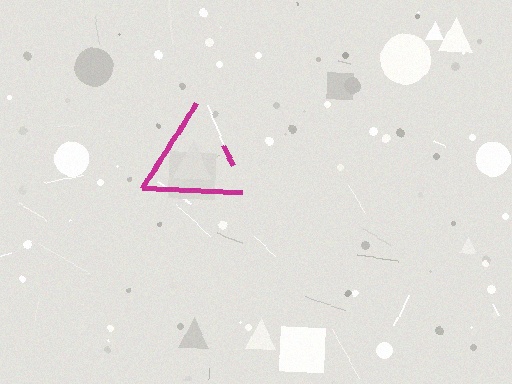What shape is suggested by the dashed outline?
The dashed outline suggests a triangle.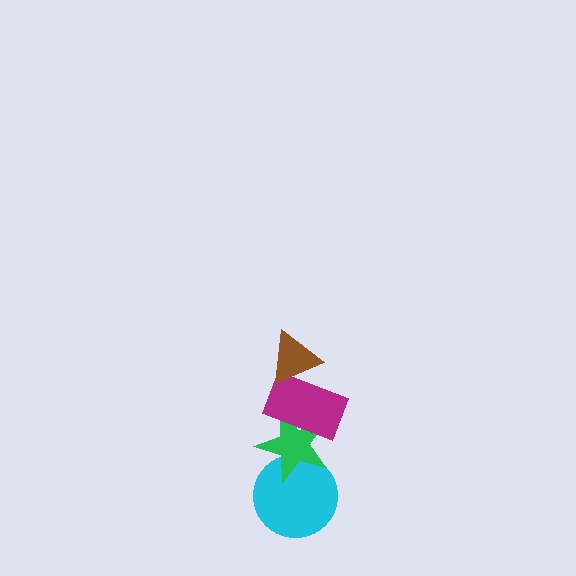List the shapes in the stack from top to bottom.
From top to bottom: the brown triangle, the magenta rectangle, the green star, the cyan circle.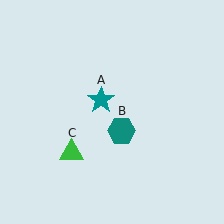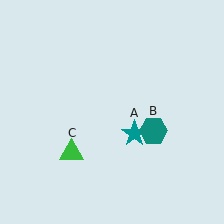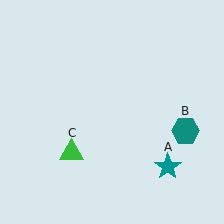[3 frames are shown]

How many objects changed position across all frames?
2 objects changed position: teal star (object A), teal hexagon (object B).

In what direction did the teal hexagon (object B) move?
The teal hexagon (object B) moved right.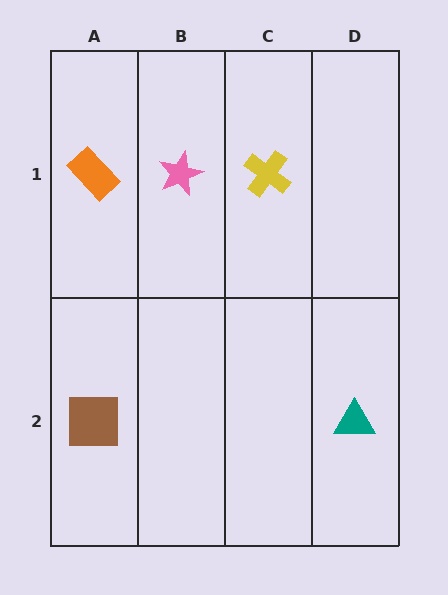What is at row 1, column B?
A pink star.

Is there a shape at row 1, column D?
No, that cell is empty.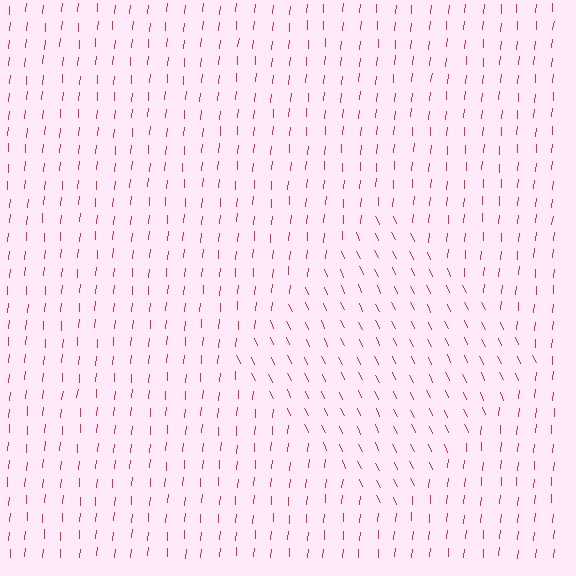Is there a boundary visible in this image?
Yes, there is a texture boundary formed by a change in line orientation.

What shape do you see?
I see a diamond.